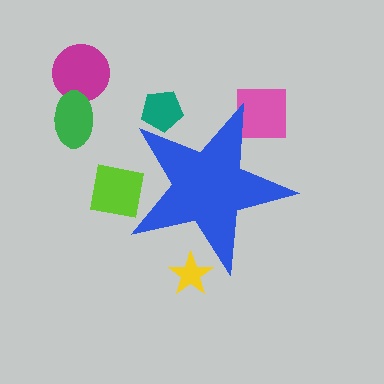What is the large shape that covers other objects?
A blue star.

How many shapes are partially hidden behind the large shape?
4 shapes are partially hidden.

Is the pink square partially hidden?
Yes, the pink square is partially hidden behind the blue star.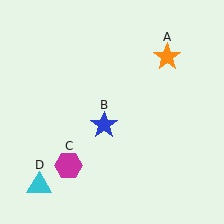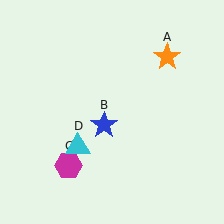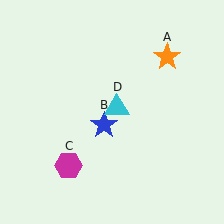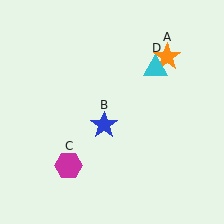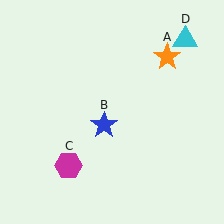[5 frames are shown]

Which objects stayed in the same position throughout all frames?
Orange star (object A) and blue star (object B) and magenta hexagon (object C) remained stationary.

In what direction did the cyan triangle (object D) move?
The cyan triangle (object D) moved up and to the right.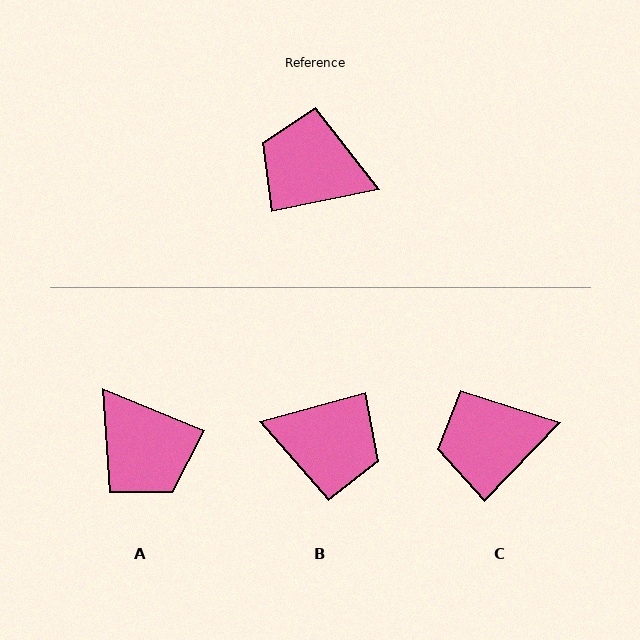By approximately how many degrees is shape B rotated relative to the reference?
Approximately 176 degrees clockwise.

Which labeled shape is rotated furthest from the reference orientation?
B, about 176 degrees away.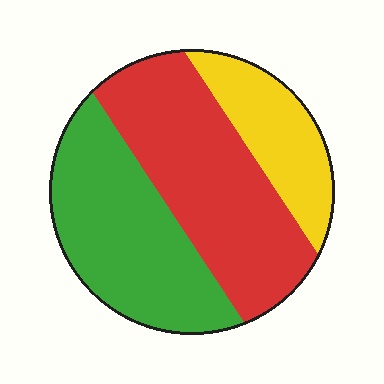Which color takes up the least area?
Yellow, at roughly 20%.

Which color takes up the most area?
Red, at roughly 45%.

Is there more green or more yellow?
Green.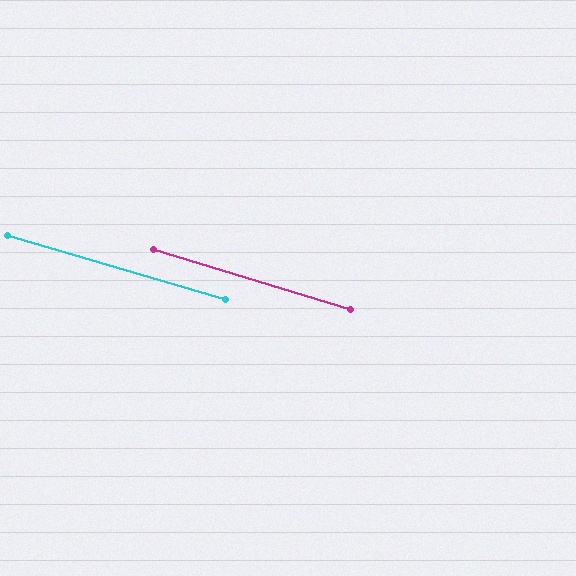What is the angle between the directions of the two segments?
Approximately 0 degrees.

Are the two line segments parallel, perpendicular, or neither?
Parallel — their directions differ by only 0.4°.